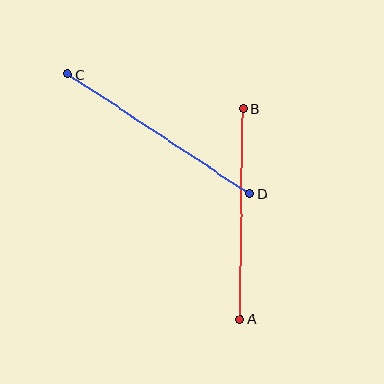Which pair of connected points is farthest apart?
Points C and D are farthest apart.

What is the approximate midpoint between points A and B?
The midpoint is at approximately (242, 214) pixels.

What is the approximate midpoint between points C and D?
The midpoint is at approximately (159, 134) pixels.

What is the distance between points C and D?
The distance is approximately 218 pixels.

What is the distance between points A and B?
The distance is approximately 210 pixels.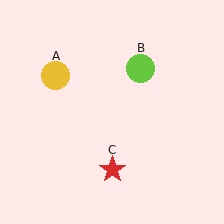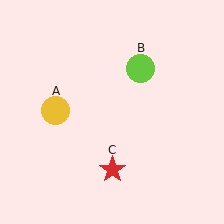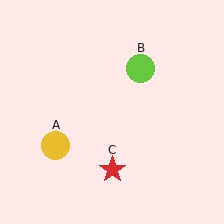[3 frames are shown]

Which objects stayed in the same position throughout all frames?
Lime circle (object B) and red star (object C) remained stationary.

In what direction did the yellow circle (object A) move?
The yellow circle (object A) moved down.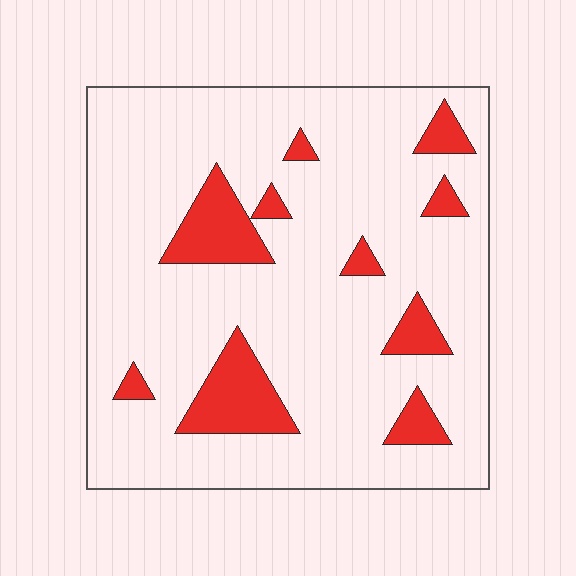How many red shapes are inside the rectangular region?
10.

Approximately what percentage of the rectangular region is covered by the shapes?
Approximately 15%.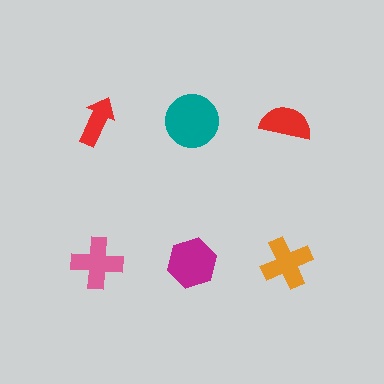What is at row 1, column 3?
A red semicircle.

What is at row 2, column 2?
A magenta hexagon.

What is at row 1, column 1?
A red arrow.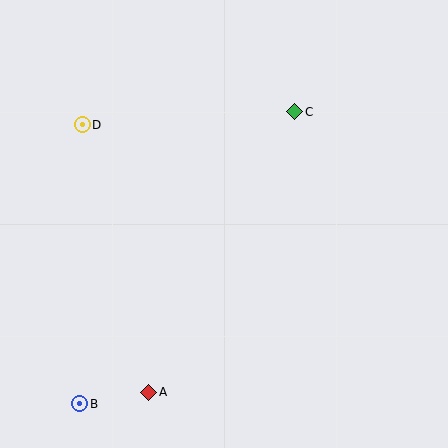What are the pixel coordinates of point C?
Point C is at (295, 112).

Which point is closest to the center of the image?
Point C at (295, 112) is closest to the center.